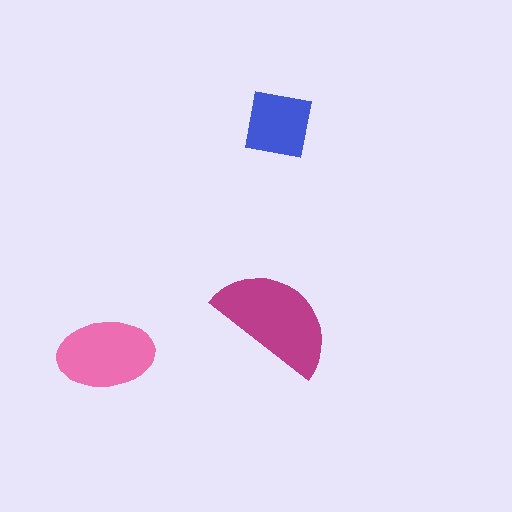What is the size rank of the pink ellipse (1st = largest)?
2nd.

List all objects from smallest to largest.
The blue square, the pink ellipse, the magenta semicircle.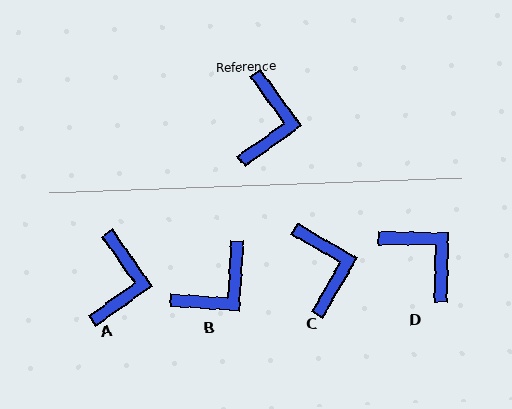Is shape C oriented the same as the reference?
No, it is off by about 25 degrees.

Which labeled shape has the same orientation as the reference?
A.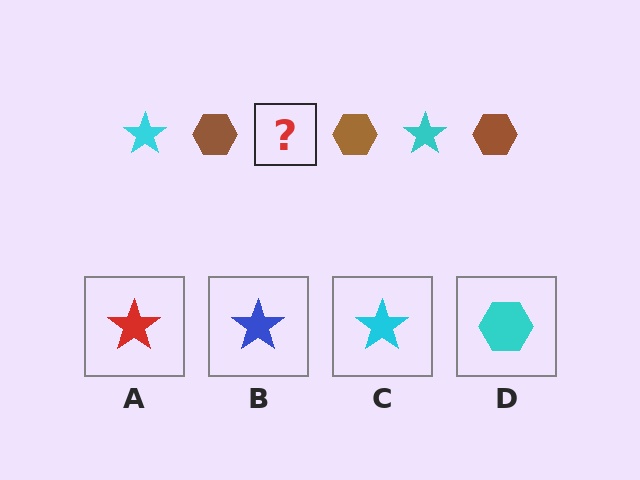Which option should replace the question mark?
Option C.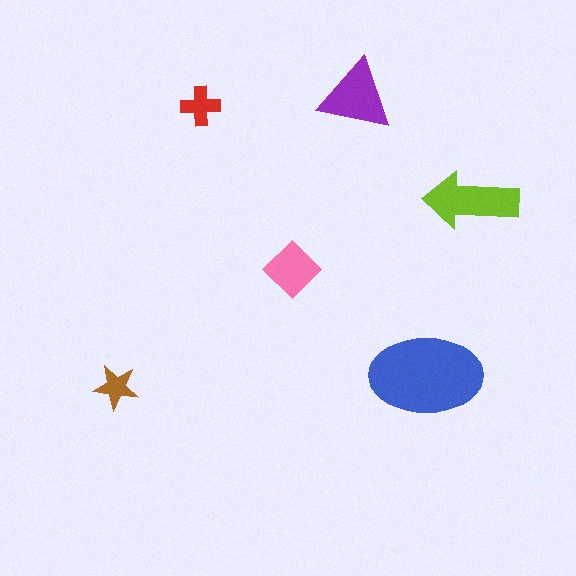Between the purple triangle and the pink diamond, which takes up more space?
The purple triangle.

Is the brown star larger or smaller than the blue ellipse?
Smaller.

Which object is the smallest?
The brown star.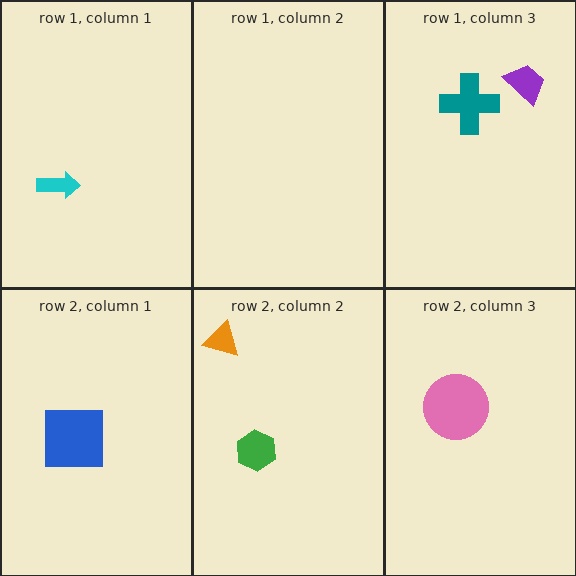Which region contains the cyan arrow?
The row 1, column 1 region.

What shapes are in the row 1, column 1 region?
The cyan arrow.